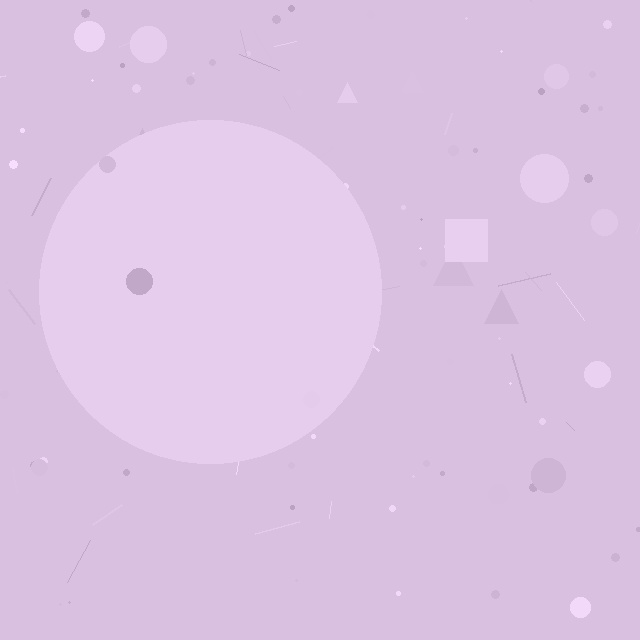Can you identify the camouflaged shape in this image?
The camouflaged shape is a circle.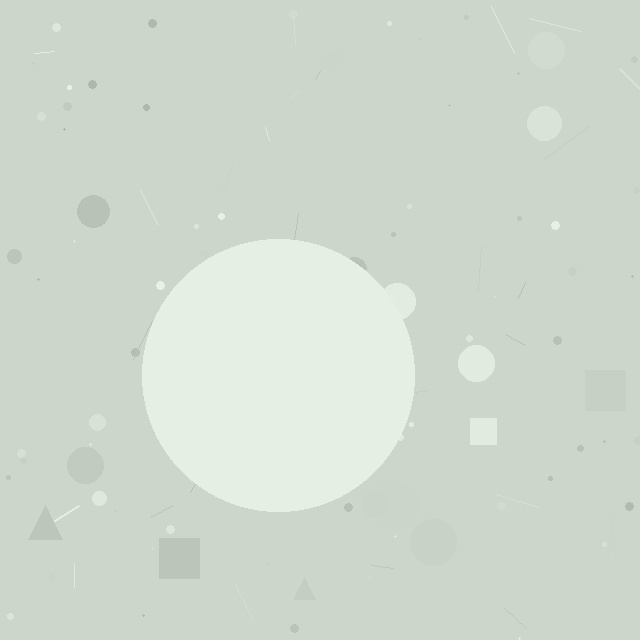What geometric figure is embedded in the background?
A circle is embedded in the background.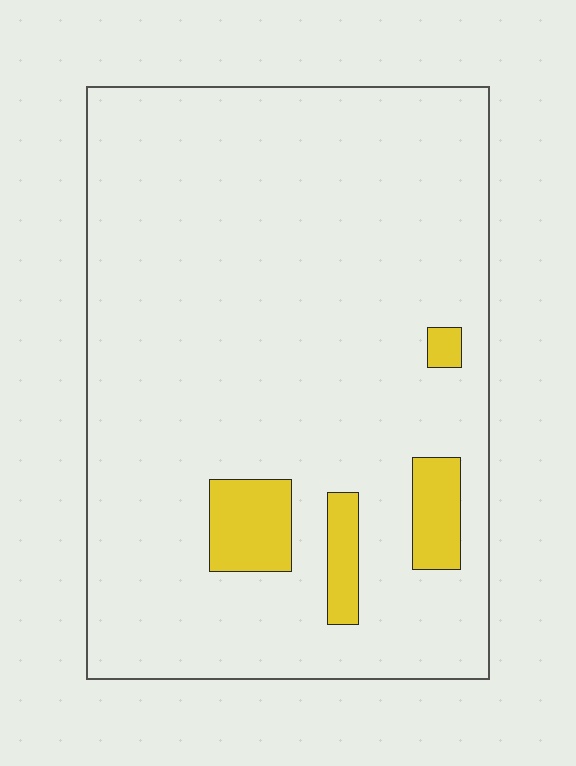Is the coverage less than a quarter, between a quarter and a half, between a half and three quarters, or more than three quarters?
Less than a quarter.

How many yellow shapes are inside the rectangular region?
4.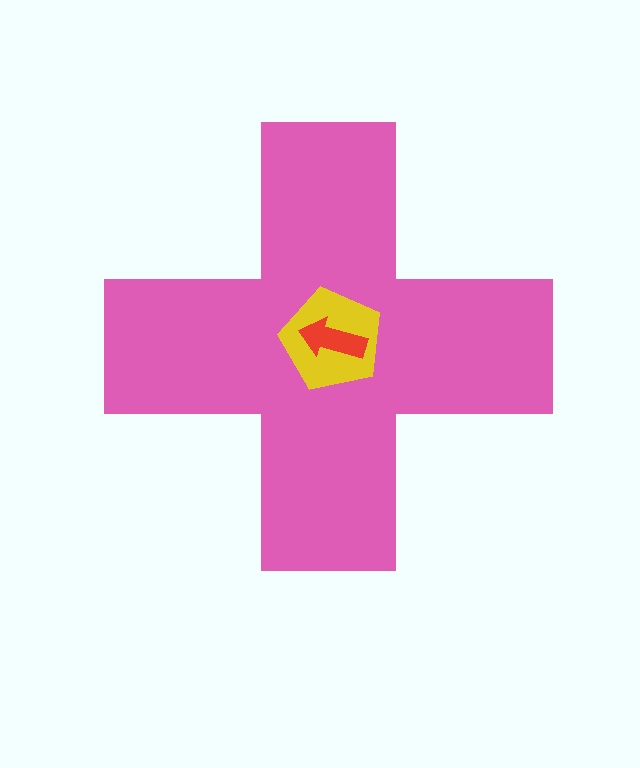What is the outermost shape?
The pink cross.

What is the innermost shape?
The red arrow.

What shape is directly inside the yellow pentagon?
The red arrow.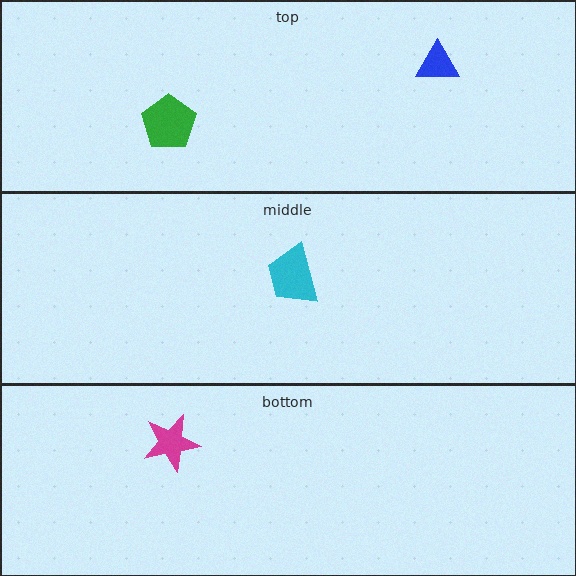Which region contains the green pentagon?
The top region.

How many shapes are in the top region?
2.